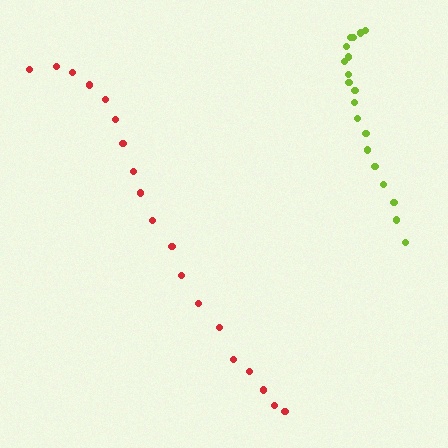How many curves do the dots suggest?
There are 2 distinct paths.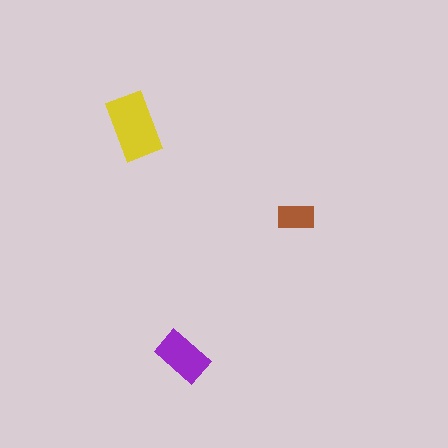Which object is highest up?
The yellow rectangle is topmost.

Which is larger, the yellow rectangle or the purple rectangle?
The yellow one.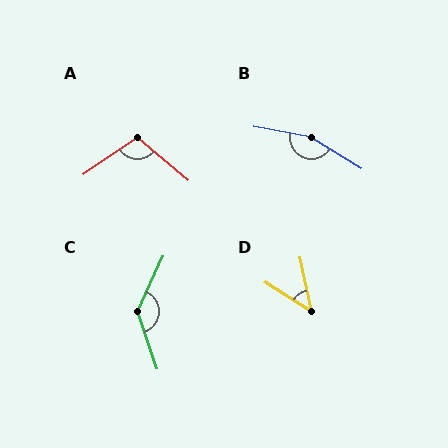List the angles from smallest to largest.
D (45°), A (105°), C (136°), B (159°).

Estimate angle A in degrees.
Approximately 105 degrees.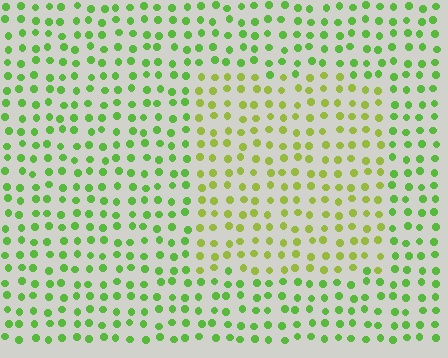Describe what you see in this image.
The image is filled with small lime elements in a uniform arrangement. A rectangle-shaped region is visible where the elements are tinted to a slightly different hue, forming a subtle color boundary.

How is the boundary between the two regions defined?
The boundary is defined purely by a slight shift in hue (about 30 degrees). Spacing, size, and orientation are identical on both sides.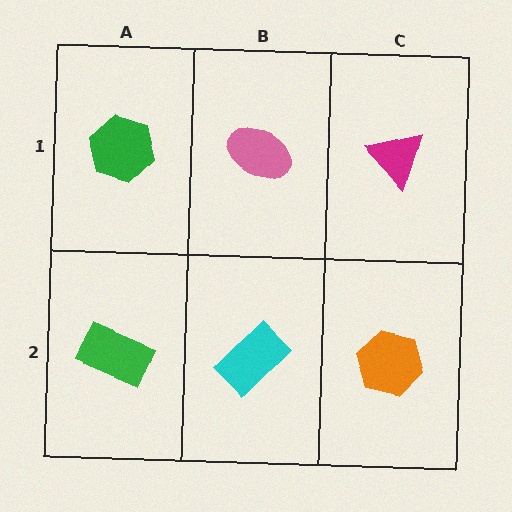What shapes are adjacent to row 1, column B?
A cyan rectangle (row 2, column B), a green hexagon (row 1, column A), a magenta triangle (row 1, column C).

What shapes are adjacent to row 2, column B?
A pink ellipse (row 1, column B), a green rectangle (row 2, column A), an orange hexagon (row 2, column C).